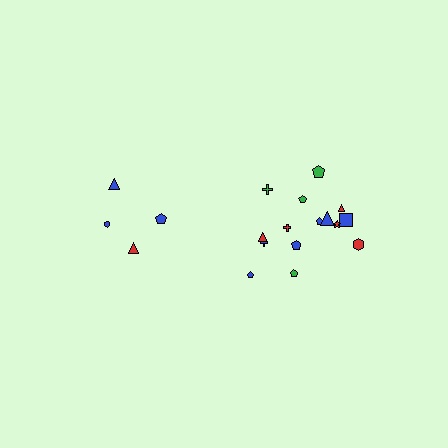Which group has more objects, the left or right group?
The right group.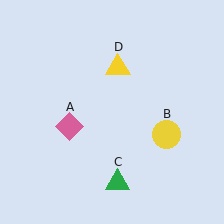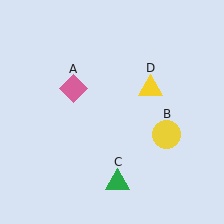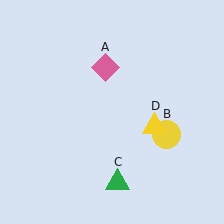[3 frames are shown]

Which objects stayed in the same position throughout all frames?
Yellow circle (object B) and green triangle (object C) remained stationary.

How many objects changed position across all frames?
2 objects changed position: pink diamond (object A), yellow triangle (object D).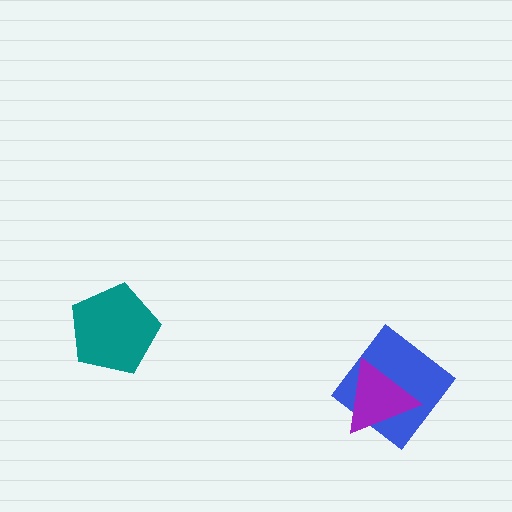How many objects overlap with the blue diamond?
1 object overlaps with the blue diamond.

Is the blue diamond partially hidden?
Yes, it is partially covered by another shape.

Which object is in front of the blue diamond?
The purple triangle is in front of the blue diamond.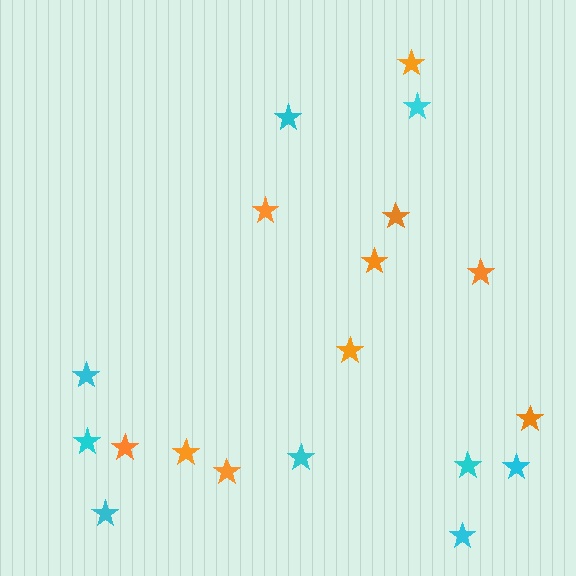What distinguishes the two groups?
There are 2 groups: one group of orange stars (10) and one group of cyan stars (9).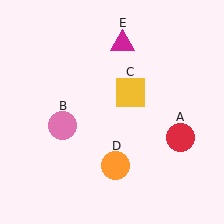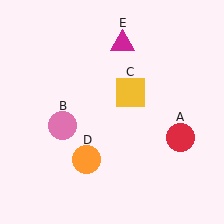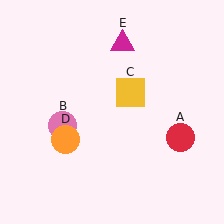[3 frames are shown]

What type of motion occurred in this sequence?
The orange circle (object D) rotated clockwise around the center of the scene.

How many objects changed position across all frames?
1 object changed position: orange circle (object D).